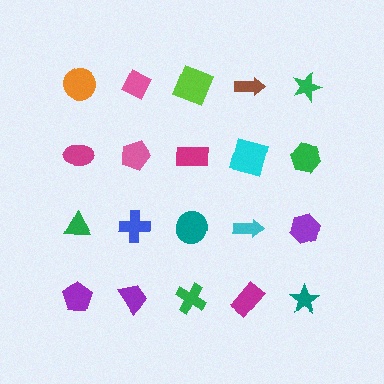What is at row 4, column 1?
A purple pentagon.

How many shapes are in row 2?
5 shapes.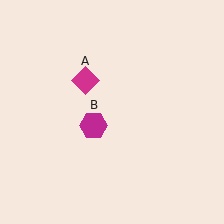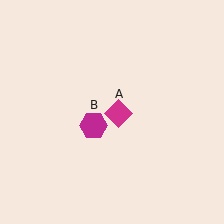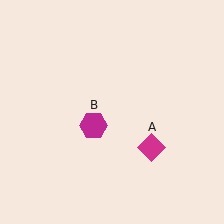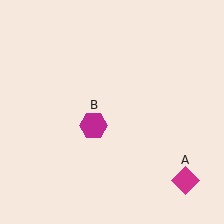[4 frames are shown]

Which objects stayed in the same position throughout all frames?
Magenta hexagon (object B) remained stationary.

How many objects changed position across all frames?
1 object changed position: magenta diamond (object A).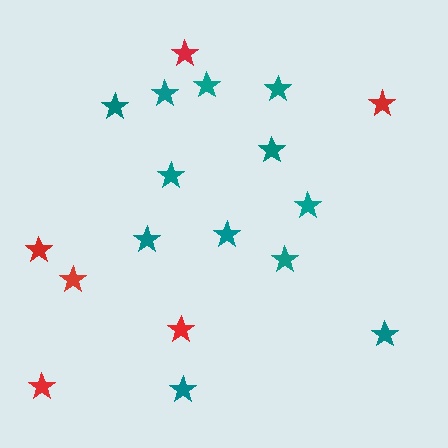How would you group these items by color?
There are 2 groups: one group of red stars (6) and one group of teal stars (12).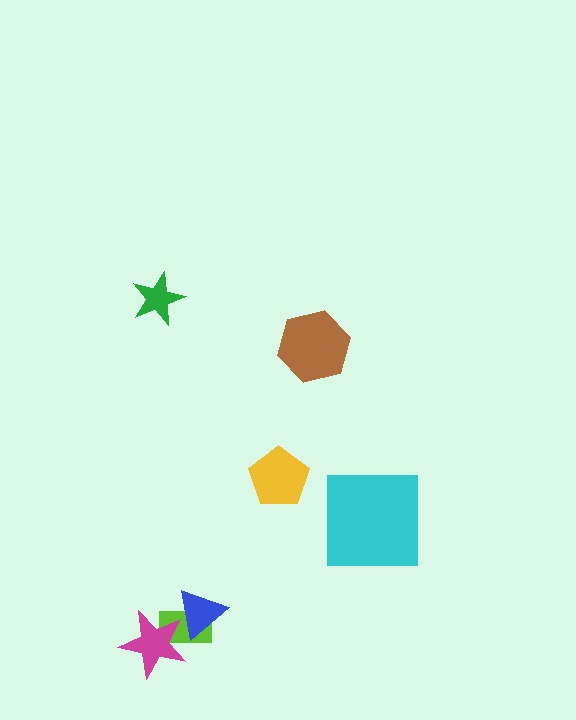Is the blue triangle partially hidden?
Yes, it is partially covered by another shape.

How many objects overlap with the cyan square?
0 objects overlap with the cyan square.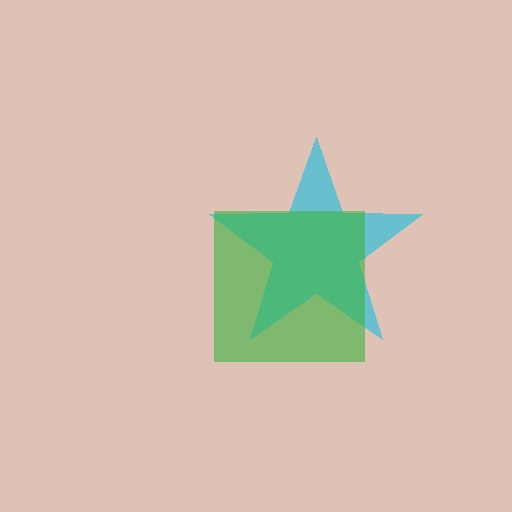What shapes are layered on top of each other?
The layered shapes are: a cyan star, a green square.